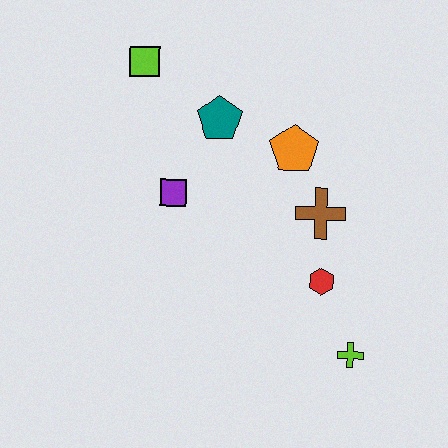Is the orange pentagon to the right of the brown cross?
No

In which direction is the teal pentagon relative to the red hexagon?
The teal pentagon is above the red hexagon.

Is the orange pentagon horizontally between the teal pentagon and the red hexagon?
Yes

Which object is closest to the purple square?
The teal pentagon is closest to the purple square.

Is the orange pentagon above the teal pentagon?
No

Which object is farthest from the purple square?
The lime cross is farthest from the purple square.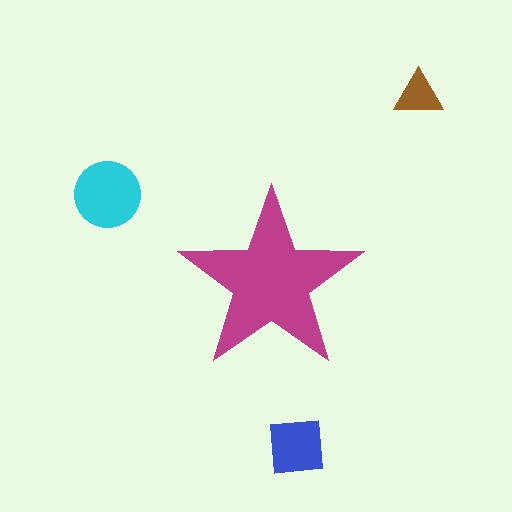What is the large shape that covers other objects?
A magenta star.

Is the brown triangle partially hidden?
No, the brown triangle is fully visible.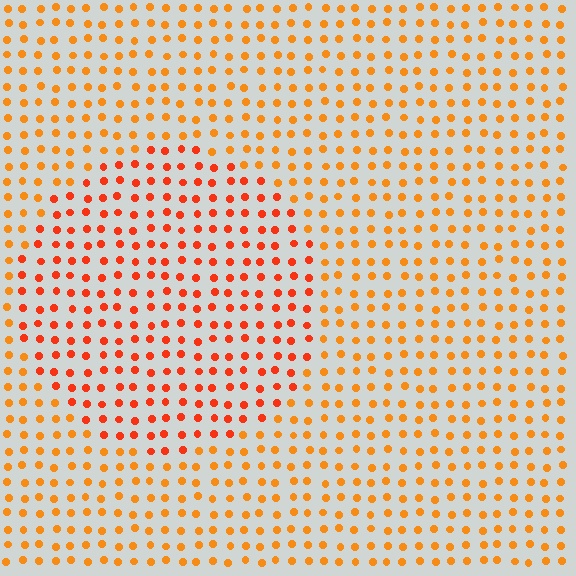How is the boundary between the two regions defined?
The boundary is defined purely by a slight shift in hue (about 23 degrees). Spacing, size, and orientation are identical on both sides.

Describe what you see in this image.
The image is filled with small orange elements in a uniform arrangement. A circle-shaped region is visible where the elements are tinted to a slightly different hue, forming a subtle color boundary.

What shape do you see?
I see a circle.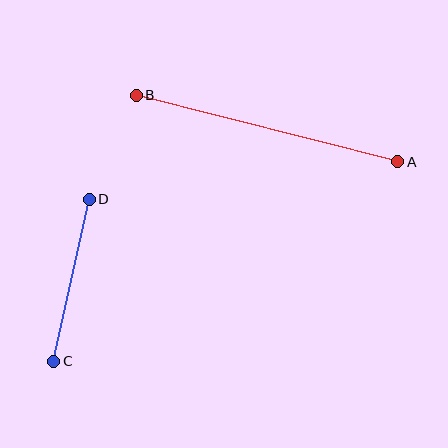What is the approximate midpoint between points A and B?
The midpoint is at approximately (267, 129) pixels.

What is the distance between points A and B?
The distance is approximately 270 pixels.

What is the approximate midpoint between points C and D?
The midpoint is at approximately (71, 280) pixels.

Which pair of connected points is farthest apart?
Points A and B are farthest apart.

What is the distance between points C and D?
The distance is approximately 166 pixels.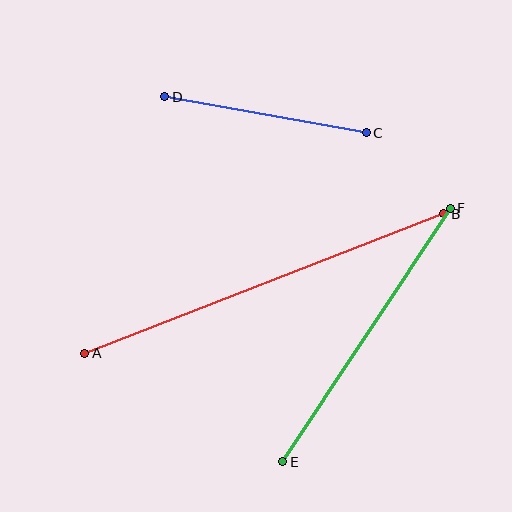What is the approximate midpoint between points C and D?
The midpoint is at approximately (265, 115) pixels.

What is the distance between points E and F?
The distance is approximately 304 pixels.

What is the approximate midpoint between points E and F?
The midpoint is at approximately (366, 335) pixels.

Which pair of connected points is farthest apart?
Points A and B are farthest apart.